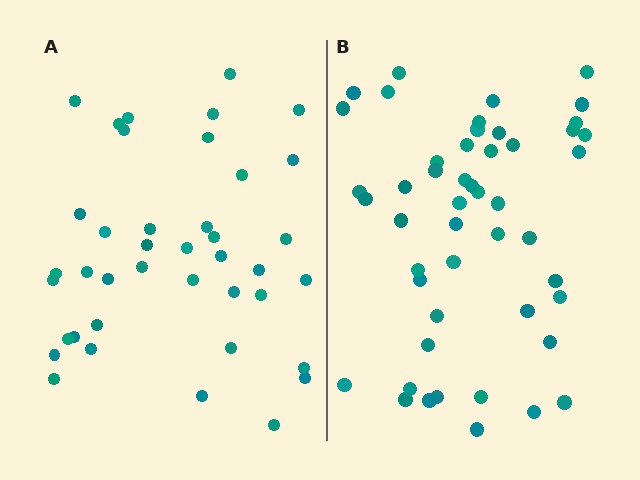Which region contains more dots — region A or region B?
Region B (the right region) has more dots.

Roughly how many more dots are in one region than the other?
Region B has roughly 8 or so more dots than region A.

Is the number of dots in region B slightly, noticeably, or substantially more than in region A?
Region B has only slightly more — the two regions are fairly close. The ratio is roughly 1.2 to 1.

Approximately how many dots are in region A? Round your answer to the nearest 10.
About 40 dots.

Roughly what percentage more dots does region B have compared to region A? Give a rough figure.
About 20% more.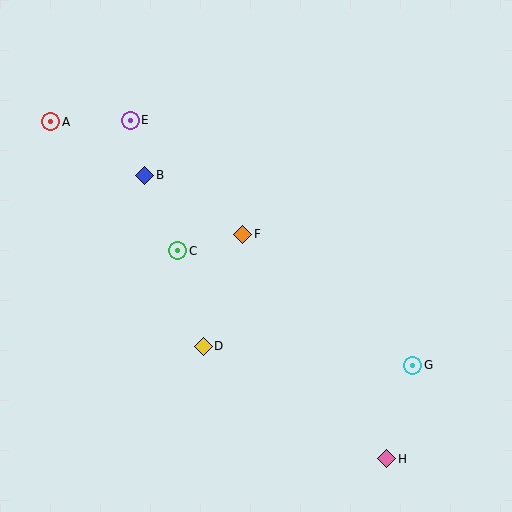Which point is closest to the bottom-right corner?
Point H is closest to the bottom-right corner.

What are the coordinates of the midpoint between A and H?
The midpoint between A and H is at (219, 290).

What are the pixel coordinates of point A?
Point A is at (51, 122).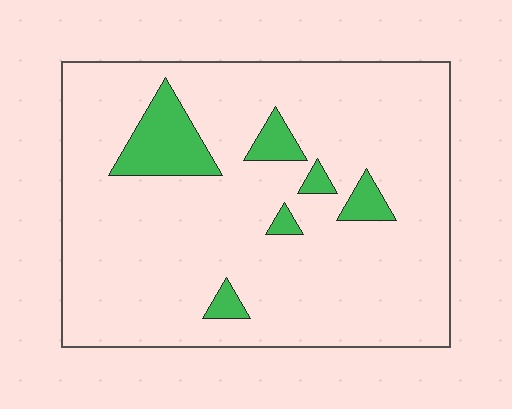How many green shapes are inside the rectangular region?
6.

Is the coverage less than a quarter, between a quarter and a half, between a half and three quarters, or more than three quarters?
Less than a quarter.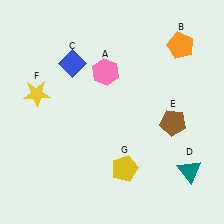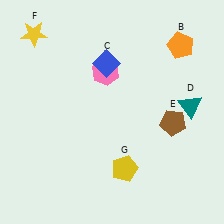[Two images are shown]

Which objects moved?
The objects that moved are: the blue diamond (C), the teal triangle (D), the yellow star (F).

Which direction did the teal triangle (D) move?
The teal triangle (D) moved up.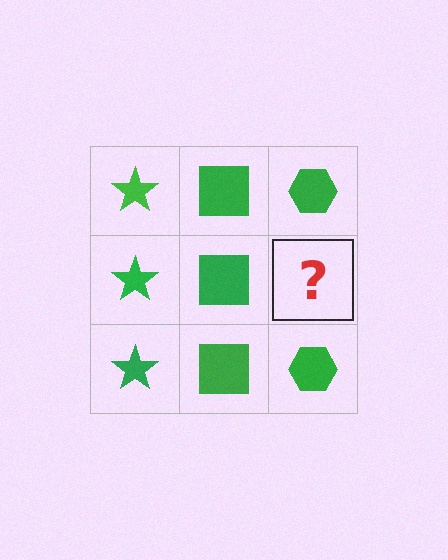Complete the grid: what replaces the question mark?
The question mark should be replaced with a green hexagon.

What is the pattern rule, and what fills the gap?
The rule is that each column has a consistent shape. The gap should be filled with a green hexagon.